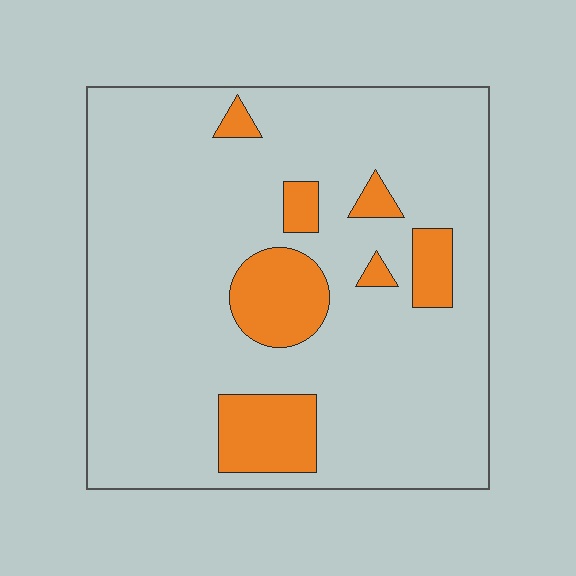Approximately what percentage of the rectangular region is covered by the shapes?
Approximately 15%.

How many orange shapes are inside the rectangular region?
7.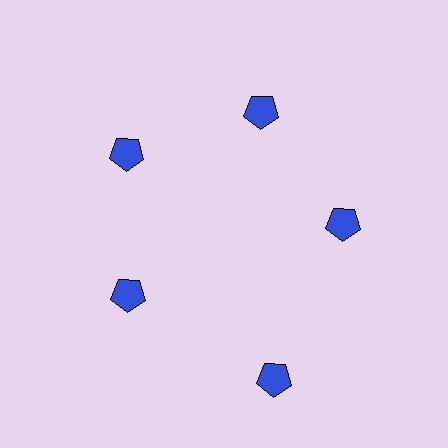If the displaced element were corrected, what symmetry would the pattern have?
It would have 5-fold rotational symmetry — the pattern would map onto itself every 72 degrees.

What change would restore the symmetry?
The symmetry would be restored by moving it inward, back onto the ring so that all 5 pentagons sit at equal angles and equal distance from the center.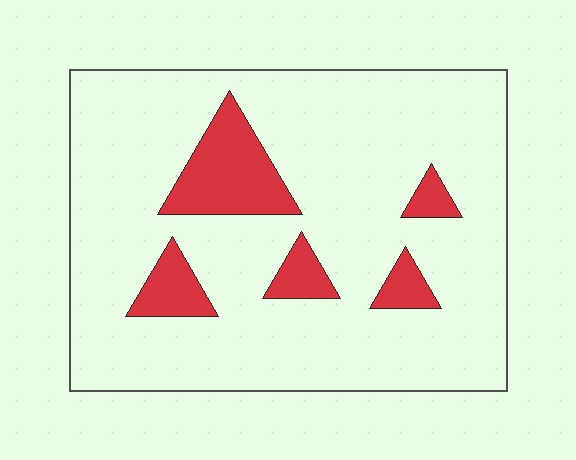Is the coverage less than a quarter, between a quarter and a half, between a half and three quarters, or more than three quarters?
Less than a quarter.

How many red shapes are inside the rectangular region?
5.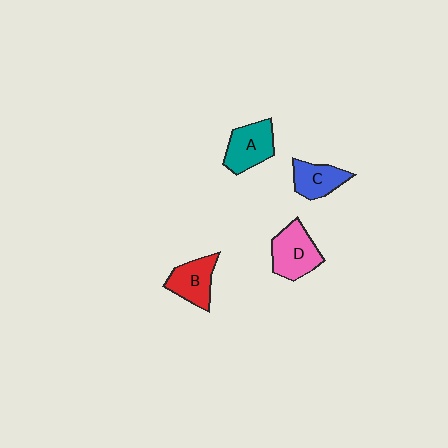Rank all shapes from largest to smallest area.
From largest to smallest: D (pink), A (teal), B (red), C (blue).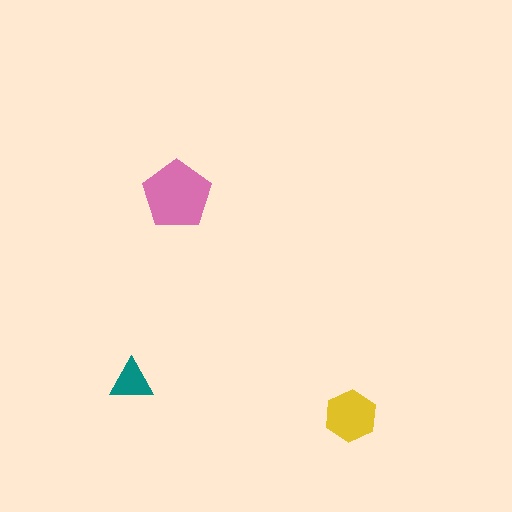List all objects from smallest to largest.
The teal triangle, the yellow hexagon, the pink pentagon.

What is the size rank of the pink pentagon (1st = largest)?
1st.